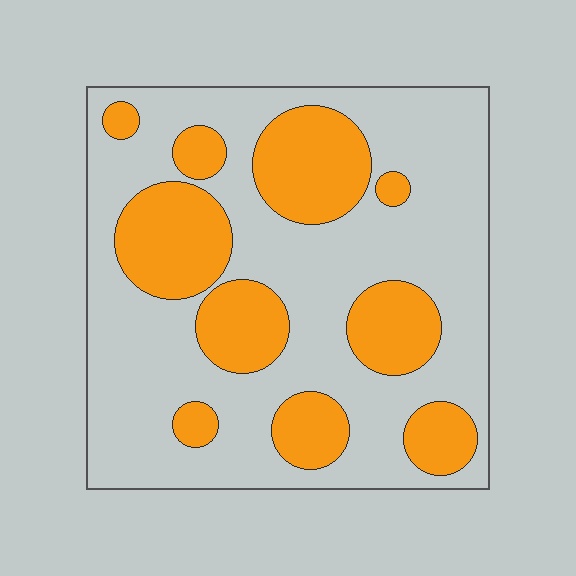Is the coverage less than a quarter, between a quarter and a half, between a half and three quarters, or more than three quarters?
Between a quarter and a half.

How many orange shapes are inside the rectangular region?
10.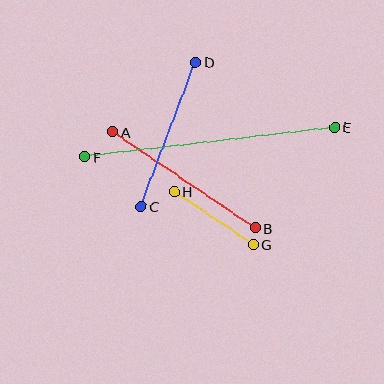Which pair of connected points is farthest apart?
Points E and F are farthest apart.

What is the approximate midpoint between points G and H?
The midpoint is at approximately (214, 218) pixels.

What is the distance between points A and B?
The distance is approximately 172 pixels.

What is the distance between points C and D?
The distance is approximately 154 pixels.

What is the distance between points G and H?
The distance is approximately 95 pixels.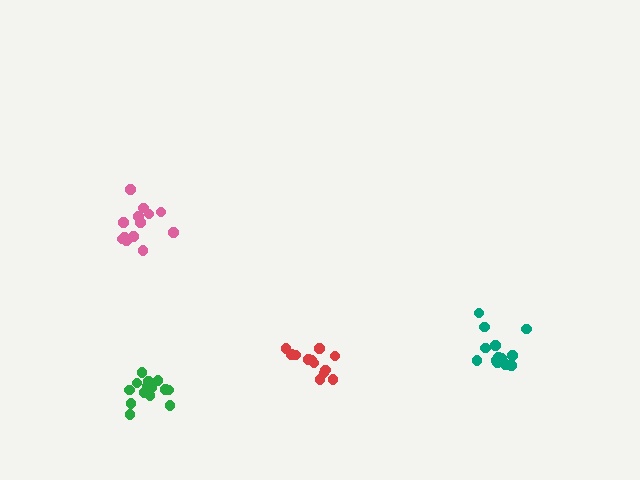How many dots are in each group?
Group 1: 12 dots, Group 2: 13 dots, Group 3: 13 dots, Group 4: 14 dots (52 total).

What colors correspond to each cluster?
The clusters are colored: red, teal, pink, green.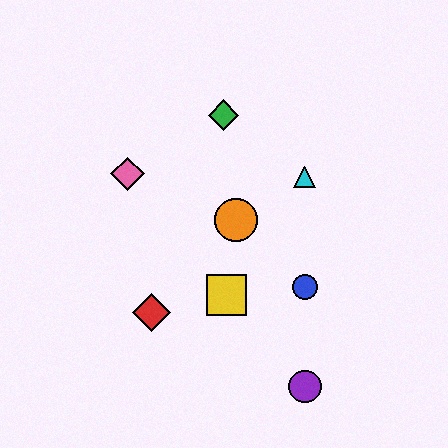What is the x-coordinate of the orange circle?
The orange circle is at x≈236.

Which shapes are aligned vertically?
The blue circle, the purple circle, the cyan triangle are aligned vertically.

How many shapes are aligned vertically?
3 shapes (the blue circle, the purple circle, the cyan triangle) are aligned vertically.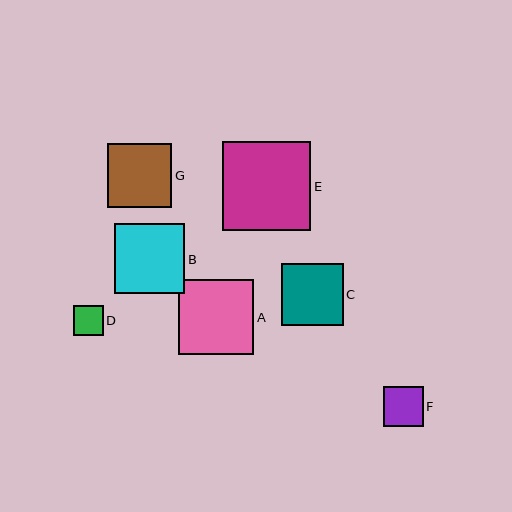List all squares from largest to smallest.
From largest to smallest: E, A, B, G, C, F, D.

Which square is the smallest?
Square D is the smallest with a size of approximately 30 pixels.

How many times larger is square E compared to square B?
Square E is approximately 1.3 times the size of square B.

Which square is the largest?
Square E is the largest with a size of approximately 89 pixels.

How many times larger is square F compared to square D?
Square F is approximately 1.3 times the size of square D.